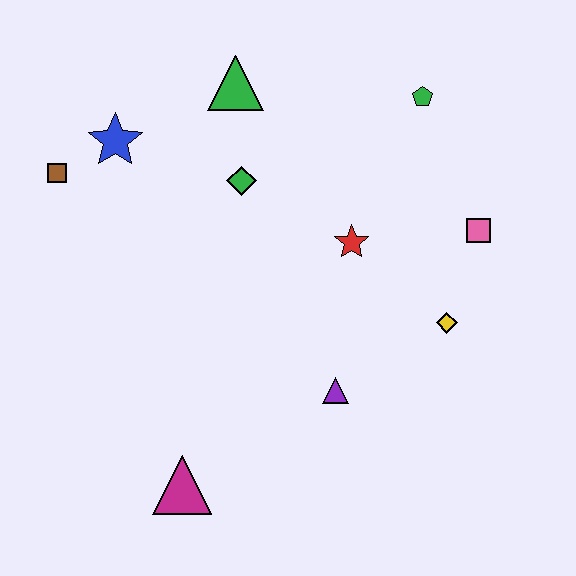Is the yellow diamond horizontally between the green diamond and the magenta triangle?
No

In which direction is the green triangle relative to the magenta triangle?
The green triangle is above the magenta triangle.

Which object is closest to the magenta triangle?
The purple triangle is closest to the magenta triangle.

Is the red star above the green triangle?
No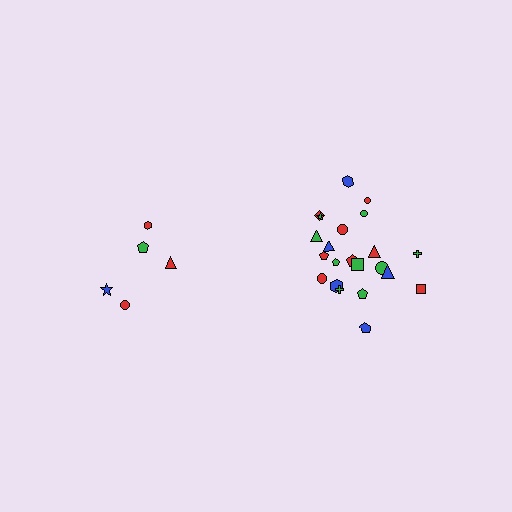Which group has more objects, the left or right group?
The right group.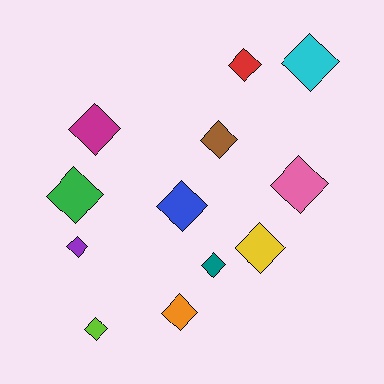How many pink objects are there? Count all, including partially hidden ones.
There is 1 pink object.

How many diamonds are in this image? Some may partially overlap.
There are 12 diamonds.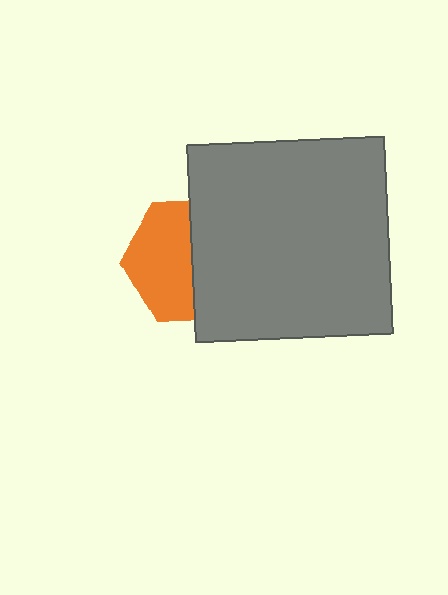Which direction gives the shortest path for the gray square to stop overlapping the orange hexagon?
Moving right gives the shortest separation.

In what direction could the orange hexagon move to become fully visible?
The orange hexagon could move left. That would shift it out from behind the gray square entirely.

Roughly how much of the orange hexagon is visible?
About half of it is visible (roughly 53%).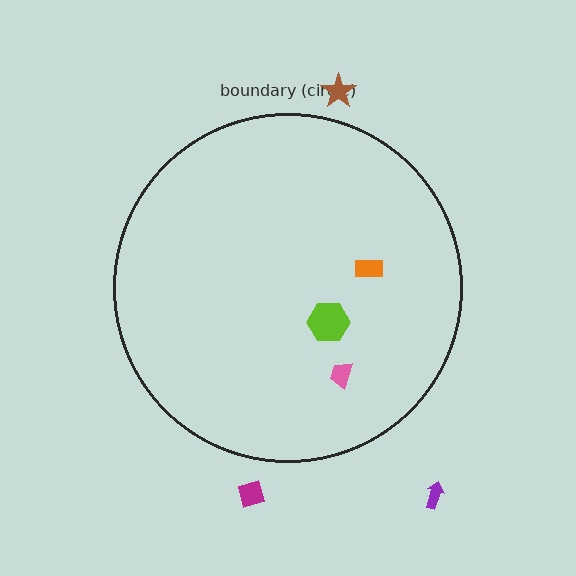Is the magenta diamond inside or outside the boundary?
Outside.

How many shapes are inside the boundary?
3 inside, 3 outside.